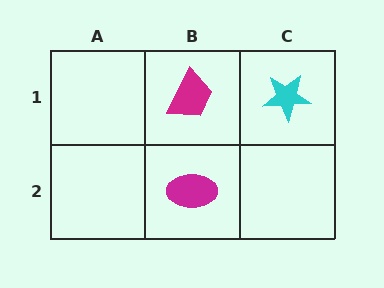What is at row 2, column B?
A magenta ellipse.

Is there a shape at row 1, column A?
No, that cell is empty.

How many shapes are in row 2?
1 shape.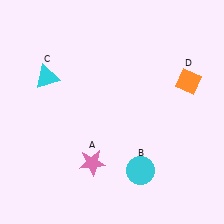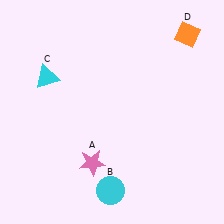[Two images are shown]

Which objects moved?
The objects that moved are: the cyan circle (B), the orange diamond (D).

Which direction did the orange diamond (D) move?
The orange diamond (D) moved up.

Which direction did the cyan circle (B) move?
The cyan circle (B) moved left.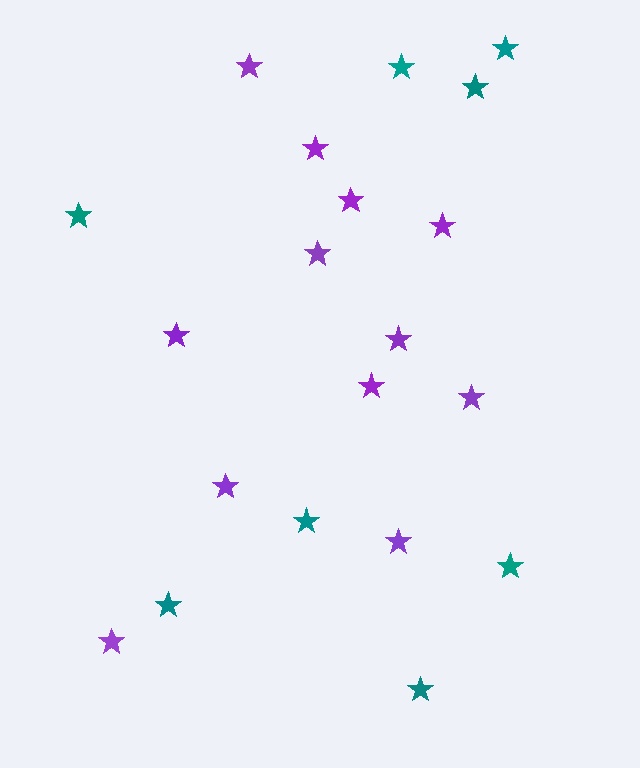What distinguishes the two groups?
There are 2 groups: one group of teal stars (8) and one group of purple stars (12).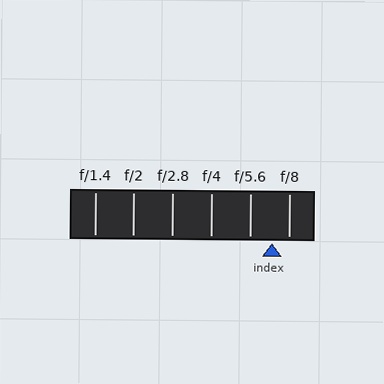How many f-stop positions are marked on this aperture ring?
There are 6 f-stop positions marked.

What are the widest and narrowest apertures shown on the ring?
The widest aperture shown is f/1.4 and the narrowest is f/8.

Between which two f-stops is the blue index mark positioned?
The index mark is between f/5.6 and f/8.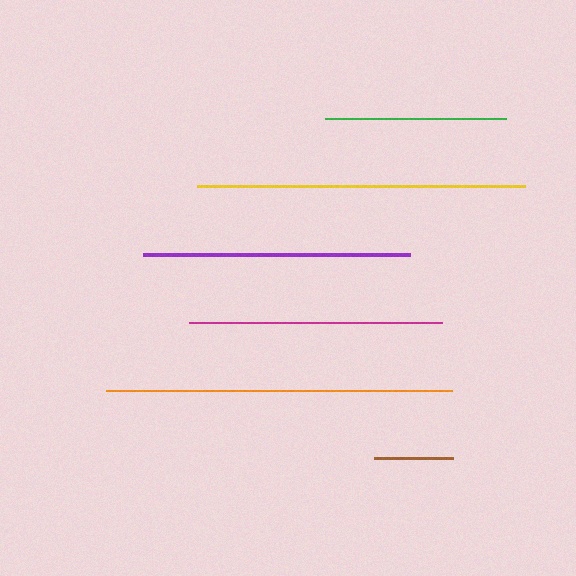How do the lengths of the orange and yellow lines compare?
The orange and yellow lines are approximately the same length.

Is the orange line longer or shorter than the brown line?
The orange line is longer than the brown line.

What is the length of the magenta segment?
The magenta segment is approximately 254 pixels long.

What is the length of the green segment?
The green segment is approximately 181 pixels long.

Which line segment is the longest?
The orange line is the longest at approximately 346 pixels.